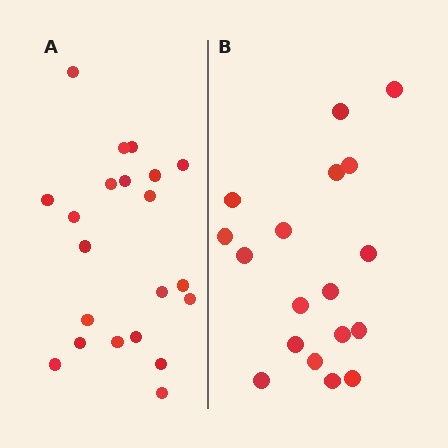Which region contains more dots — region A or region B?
Region A (the left region) has more dots.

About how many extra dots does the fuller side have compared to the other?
Region A has just a few more — roughly 2 or 3 more dots than region B.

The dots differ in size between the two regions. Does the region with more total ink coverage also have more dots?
No. Region B has more total ink coverage because its dots are larger, but region A actually contains more individual dots. Total area can be misleading — the number of items is what matters here.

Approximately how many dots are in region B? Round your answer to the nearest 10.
About 20 dots. (The exact count is 18, which rounds to 20.)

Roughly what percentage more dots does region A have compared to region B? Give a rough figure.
About 15% more.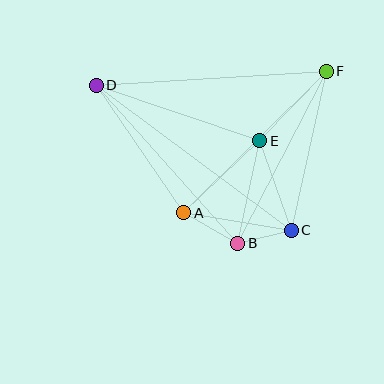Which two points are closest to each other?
Points B and C are closest to each other.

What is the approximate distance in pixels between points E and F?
The distance between E and F is approximately 96 pixels.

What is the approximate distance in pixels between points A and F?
The distance between A and F is approximately 201 pixels.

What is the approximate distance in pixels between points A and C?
The distance between A and C is approximately 109 pixels.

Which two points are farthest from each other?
Points C and D are farthest from each other.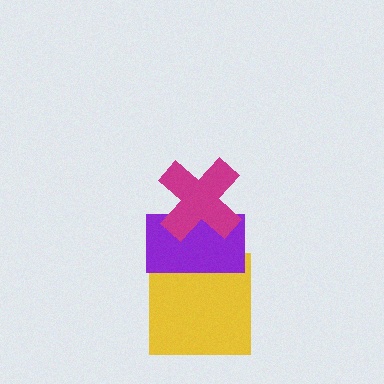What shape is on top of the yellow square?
The purple rectangle is on top of the yellow square.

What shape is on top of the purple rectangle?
The magenta cross is on top of the purple rectangle.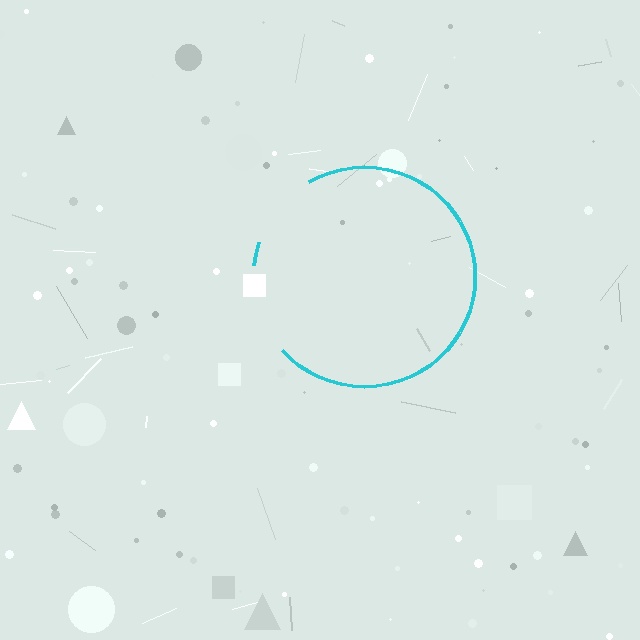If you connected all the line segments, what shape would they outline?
They would outline a circle.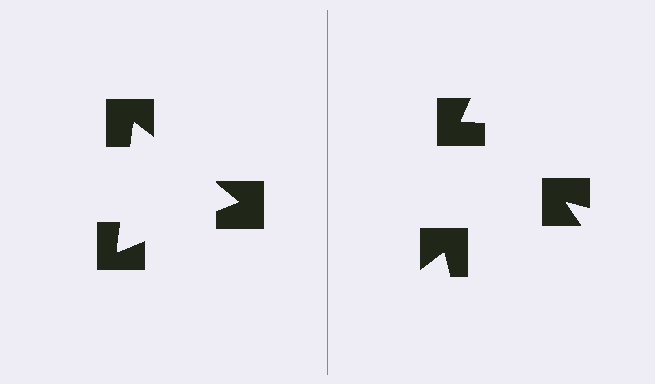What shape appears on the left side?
An illusory triangle.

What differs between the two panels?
The notched squares are positioned identically on both sides; only the wedge orientations differ. On the left they align to a triangle; on the right they are misaligned.